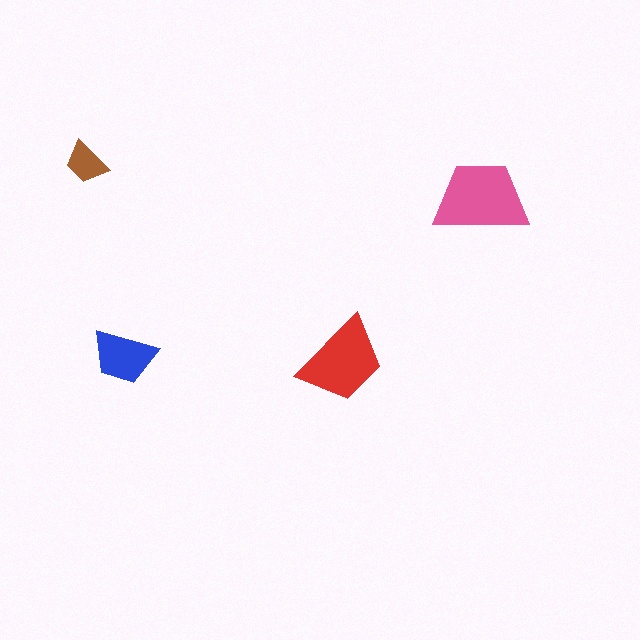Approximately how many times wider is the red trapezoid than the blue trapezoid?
About 1.5 times wider.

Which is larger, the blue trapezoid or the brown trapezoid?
The blue one.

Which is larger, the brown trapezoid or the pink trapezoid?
The pink one.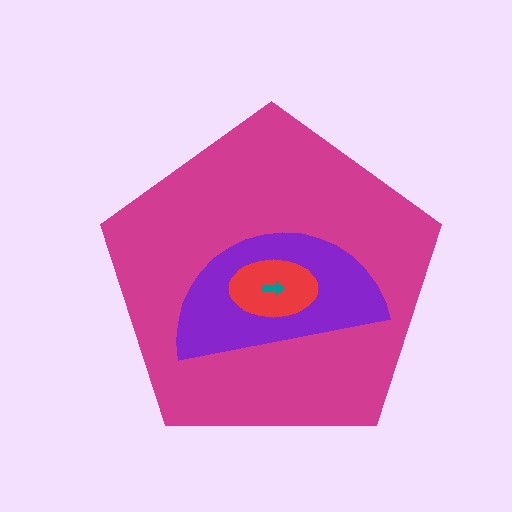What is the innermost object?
The teal arrow.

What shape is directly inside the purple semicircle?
The red ellipse.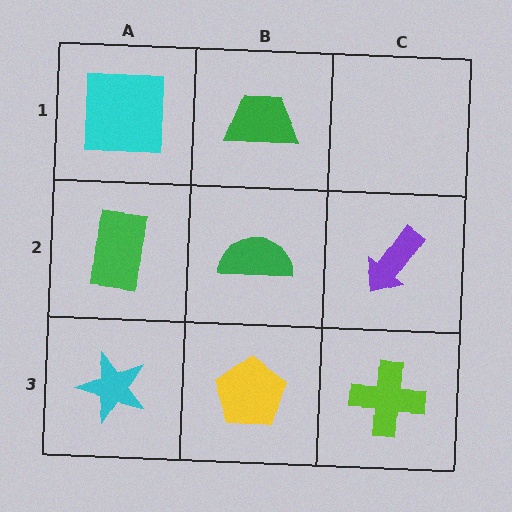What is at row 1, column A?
A cyan square.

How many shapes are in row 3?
3 shapes.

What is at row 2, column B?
A green semicircle.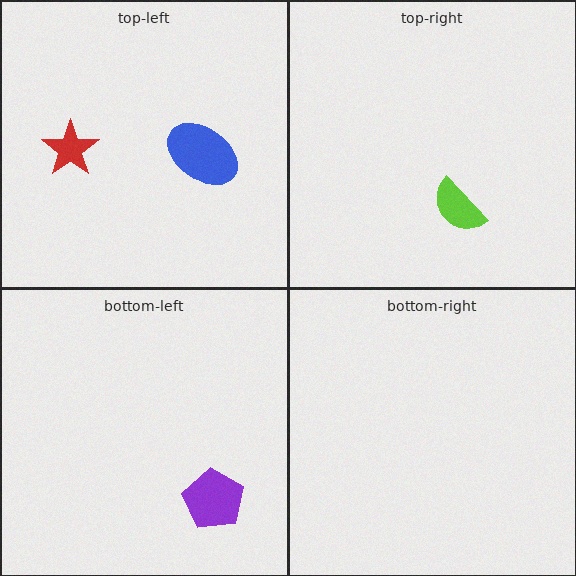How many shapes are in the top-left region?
2.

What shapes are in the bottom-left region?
The purple pentagon.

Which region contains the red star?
The top-left region.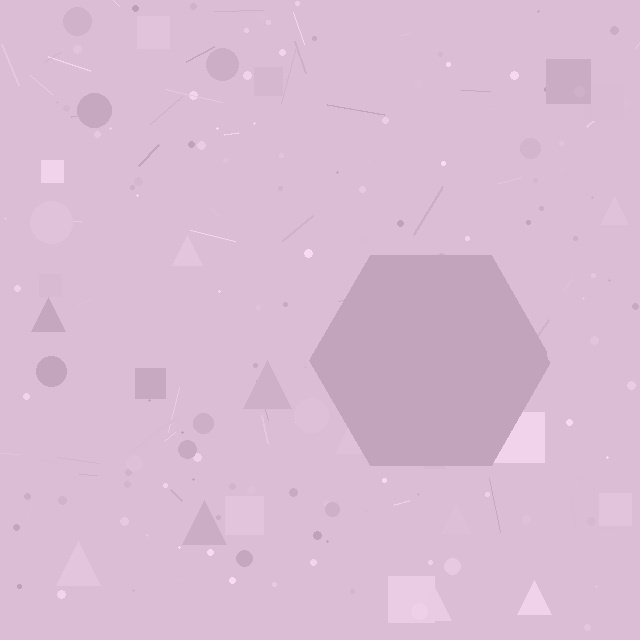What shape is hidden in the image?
A hexagon is hidden in the image.